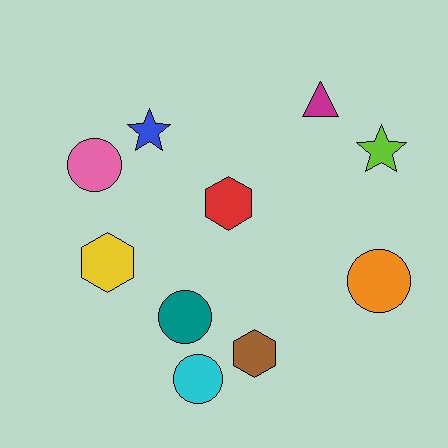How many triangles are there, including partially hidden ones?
There is 1 triangle.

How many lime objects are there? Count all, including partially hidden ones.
There is 1 lime object.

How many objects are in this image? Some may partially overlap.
There are 10 objects.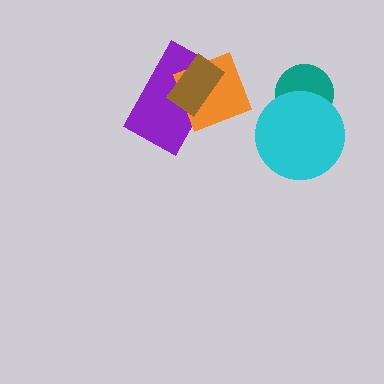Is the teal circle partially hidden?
Yes, it is partially covered by another shape.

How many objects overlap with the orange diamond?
2 objects overlap with the orange diamond.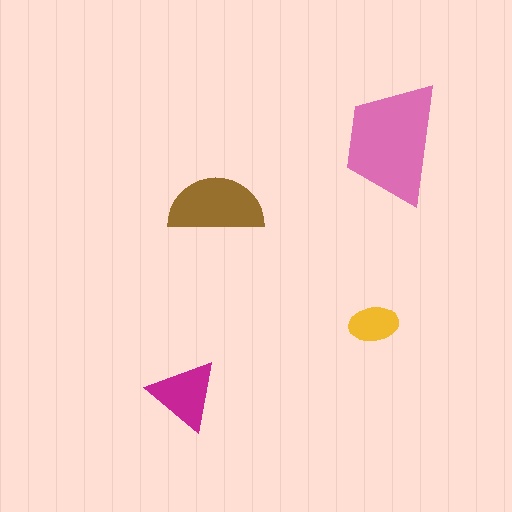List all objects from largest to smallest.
The pink trapezoid, the brown semicircle, the magenta triangle, the yellow ellipse.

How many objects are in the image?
There are 4 objects in the image.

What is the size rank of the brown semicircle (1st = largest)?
2nd.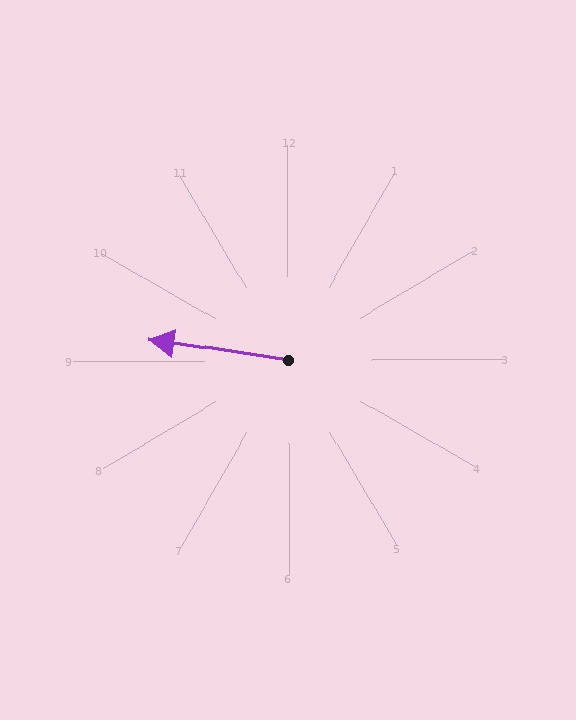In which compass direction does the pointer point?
West.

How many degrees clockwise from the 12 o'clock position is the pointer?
Approximately 279 degrees.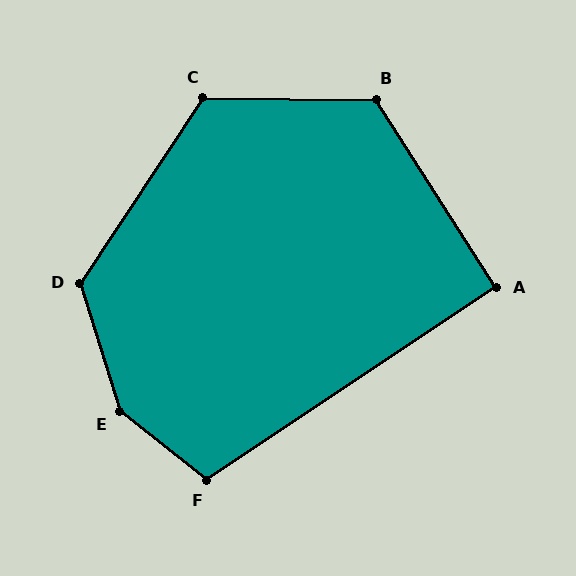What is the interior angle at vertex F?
Approximately 108 degrees (obtuse).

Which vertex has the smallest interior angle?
A, at approximately 91 degrees.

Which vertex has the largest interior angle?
E, at approximately 146 degrees.